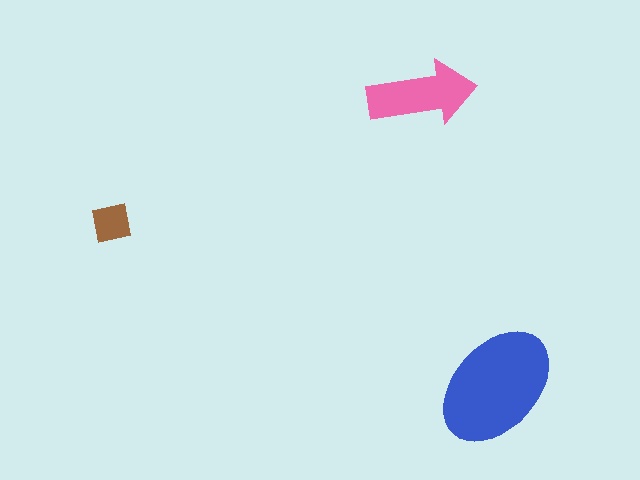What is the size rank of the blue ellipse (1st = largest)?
1st.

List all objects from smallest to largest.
The brown square, the pink arrow, the blue ellipse.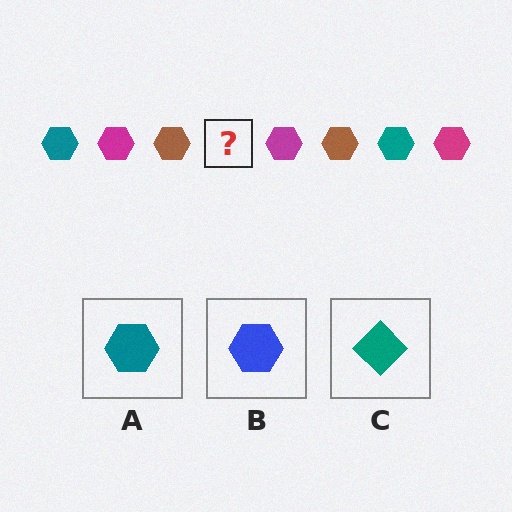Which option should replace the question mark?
Option A.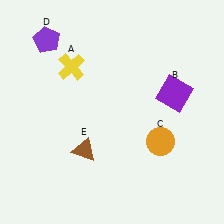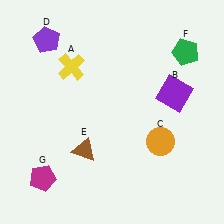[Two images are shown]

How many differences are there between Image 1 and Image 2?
There are 2 differences between the two images.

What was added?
A green pentagon (F), a magenta pentagon (G) were added in Image 2.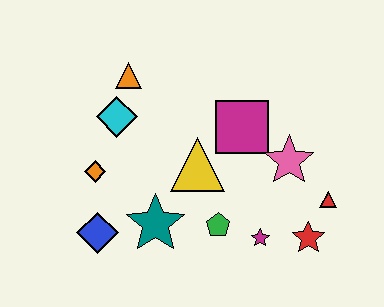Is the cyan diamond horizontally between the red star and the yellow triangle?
No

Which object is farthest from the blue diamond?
The red triangle is farthest from the blue diamond.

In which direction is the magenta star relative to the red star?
The magenta star is to the left of the red star.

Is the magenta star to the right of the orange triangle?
Yes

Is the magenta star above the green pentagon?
No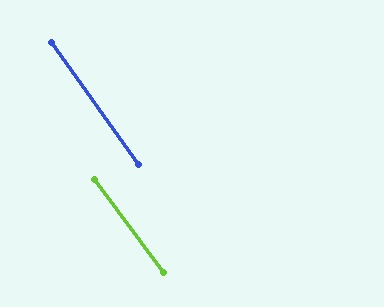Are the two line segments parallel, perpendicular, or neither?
Parallel — their directions differ by only 1.2°.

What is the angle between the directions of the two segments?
Approximately 1 degree.